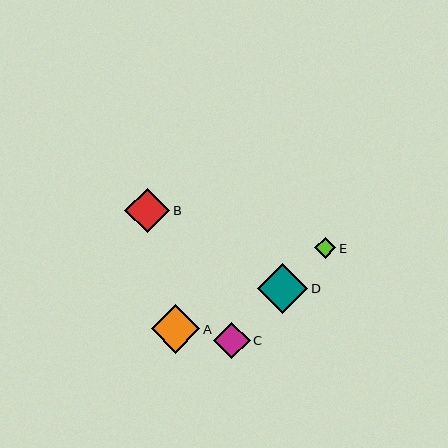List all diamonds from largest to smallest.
From largest to smallest: D, A, B, C, E.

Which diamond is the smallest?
Diamond E is the smallest with a size of approximately 21 pixels.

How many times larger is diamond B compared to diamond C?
Diamond B is approximately 1.2 times the size of diamond C.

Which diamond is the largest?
Diamond D is the largest with a size of approximately 50 pixels.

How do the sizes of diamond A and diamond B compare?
Diamond A and diamond B are approximately the same size.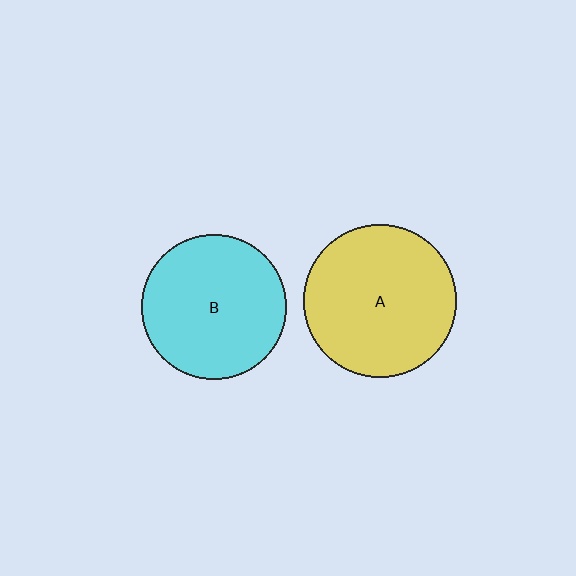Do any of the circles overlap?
No, none of the circles overlap.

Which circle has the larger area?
Circle A (yellow).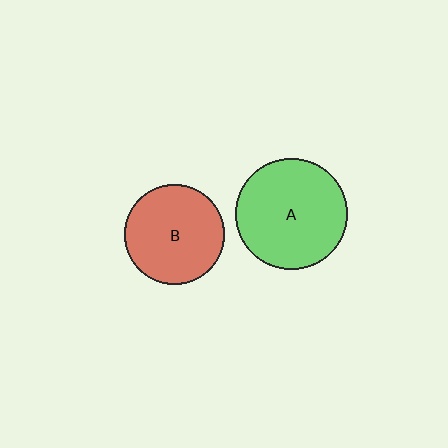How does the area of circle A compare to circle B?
Approximately 1.2 times.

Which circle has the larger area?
Circle A (green).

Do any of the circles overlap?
No, none of the circles overlap.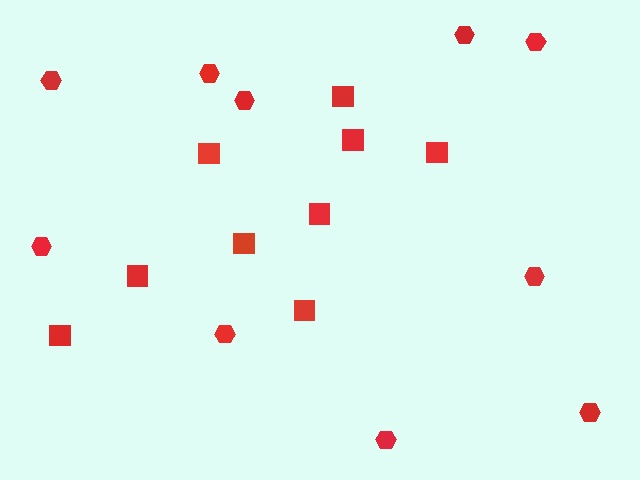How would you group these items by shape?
There are 2 groups: one group of hexagons (10) and one group of squares (9).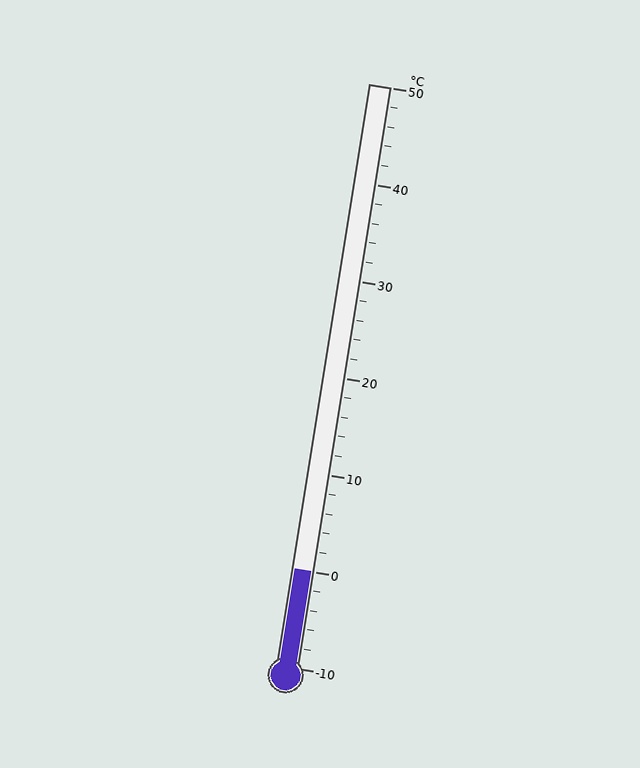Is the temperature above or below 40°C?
The temperature is below 40°C.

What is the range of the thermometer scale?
The thermometer scale ranges from -10°C to 50°C.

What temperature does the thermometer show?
The thermometer shows approximately 0°C.